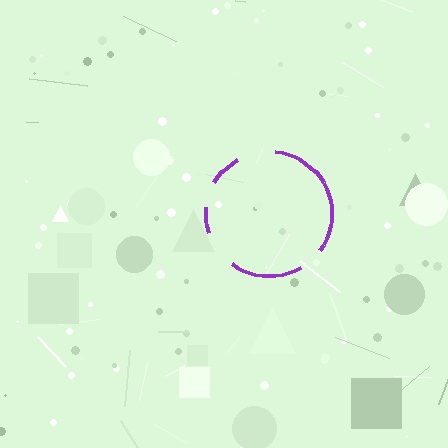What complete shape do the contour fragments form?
The contour fragments form a circle.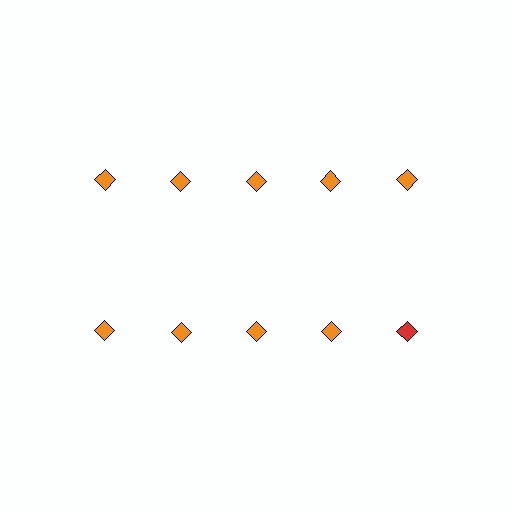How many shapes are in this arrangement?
There are 10 shapes arranged in a grid pattern.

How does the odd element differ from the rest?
It has a different color: red instead of orange.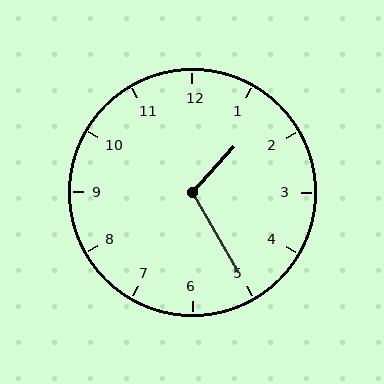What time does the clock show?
1:25.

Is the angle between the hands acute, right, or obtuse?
It is obtuse.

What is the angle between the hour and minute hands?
Approximately 108 degrees.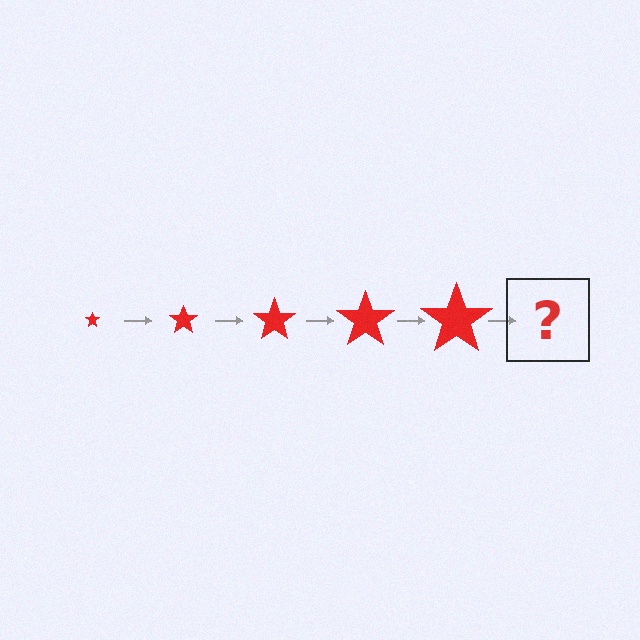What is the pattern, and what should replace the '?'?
The pattern is that the star gets progressively larger each step. The '?' should be a red star, larger than the previous one.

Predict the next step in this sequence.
The next step is a red star, larger than the previous one.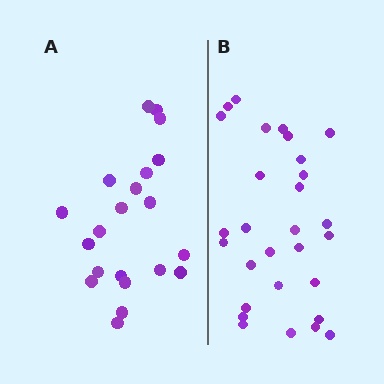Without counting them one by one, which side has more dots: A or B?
Region B (the right region) has more dots.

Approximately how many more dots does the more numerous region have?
Region B has roughly 8 or so more dots than region A.